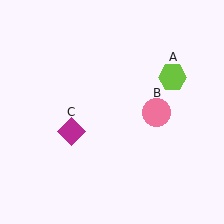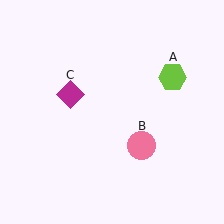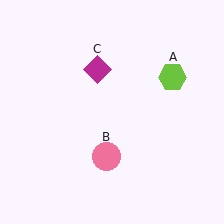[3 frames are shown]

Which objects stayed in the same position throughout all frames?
Lime hexagon (object A) remained stationary.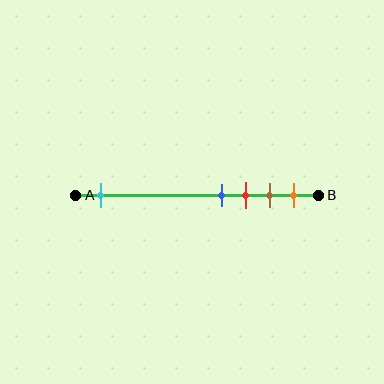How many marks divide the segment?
There are 5 marks dividing the segment.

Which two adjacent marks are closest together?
The blue and red marks are the closest adjacent pair.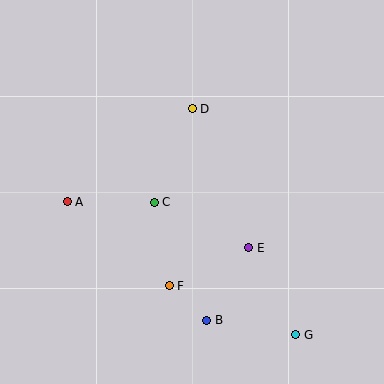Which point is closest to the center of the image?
Point C at (154, 202) is closest to the center.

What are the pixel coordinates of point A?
Point A is at (67, 202).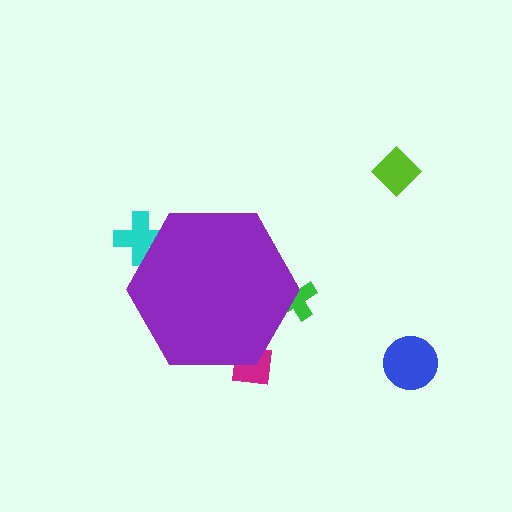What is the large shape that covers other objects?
A purple hexagon.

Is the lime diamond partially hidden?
No, the lime diamond is fully visible.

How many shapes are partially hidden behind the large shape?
3 shapes are partially hidden.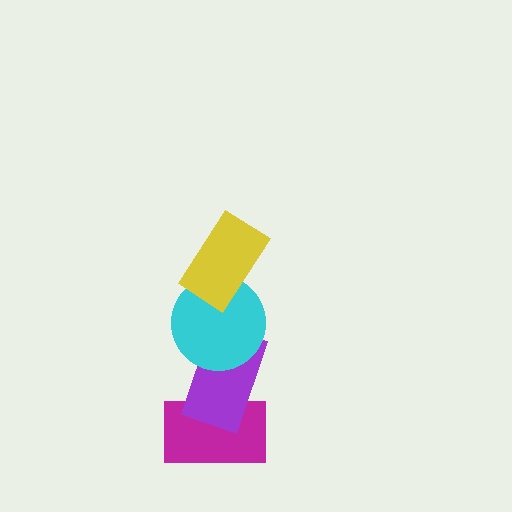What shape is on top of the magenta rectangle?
The purple rectangle is on top of the magenta rectangle.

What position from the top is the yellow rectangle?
The yellow rectangle is 1st from the top.